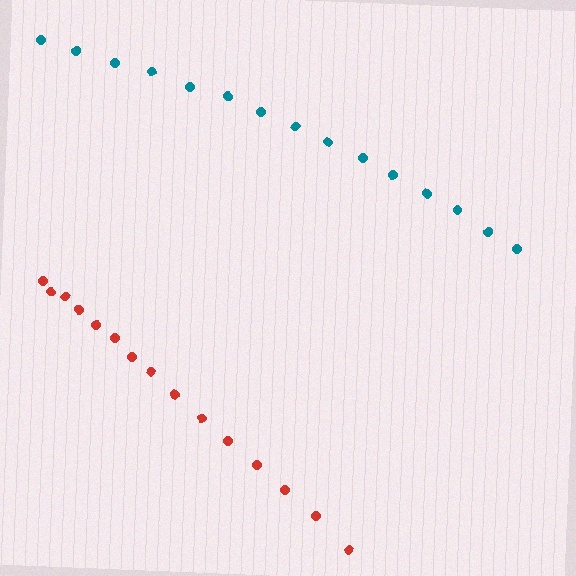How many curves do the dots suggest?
There are 2 distinct paths.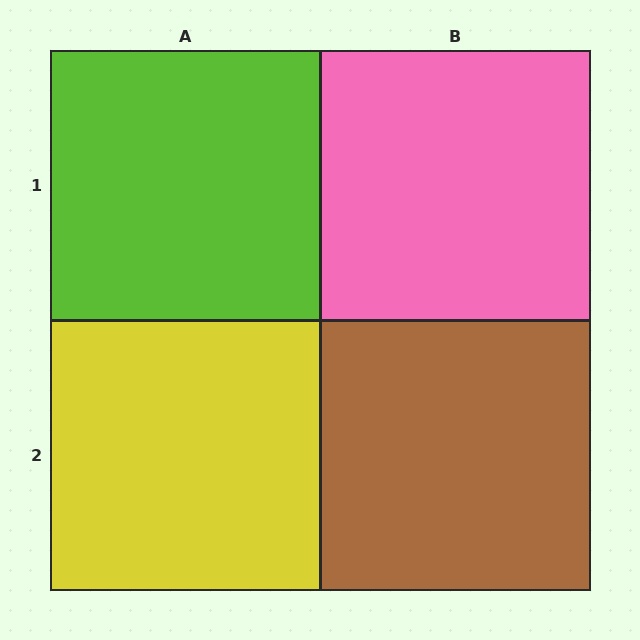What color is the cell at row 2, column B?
Brown.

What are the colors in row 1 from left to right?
Lime, pink.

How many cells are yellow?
1 cell is yellow.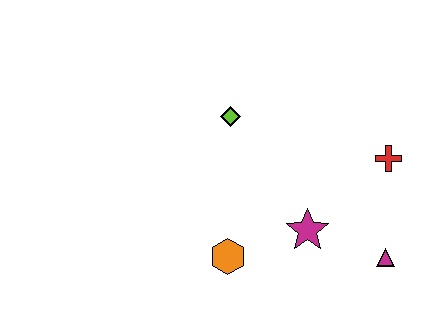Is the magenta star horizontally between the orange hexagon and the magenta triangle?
Yes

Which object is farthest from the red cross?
The orange hexagon is farthest from the red cross.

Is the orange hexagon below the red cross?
Yes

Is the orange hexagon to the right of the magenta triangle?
No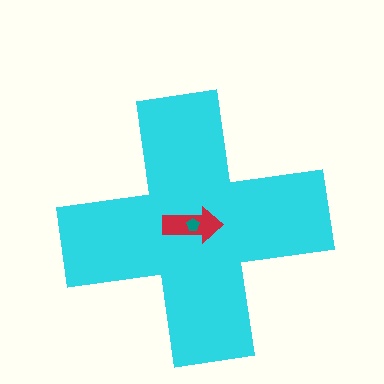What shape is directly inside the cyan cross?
The red arrow.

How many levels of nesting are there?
3.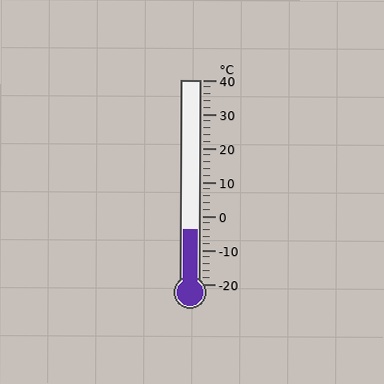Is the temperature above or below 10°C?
The temperature is below 10°C.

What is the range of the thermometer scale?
The thermometer scale ranges from -20°C to 40°C.